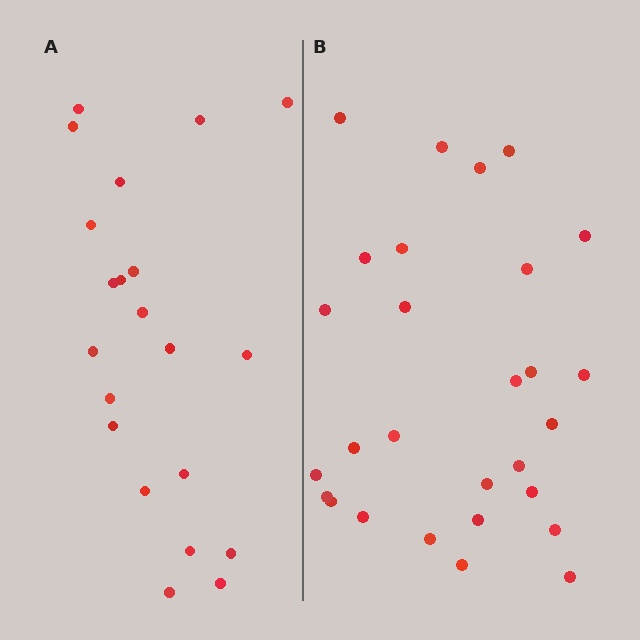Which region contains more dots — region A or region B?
Region B (the right region) has more dots.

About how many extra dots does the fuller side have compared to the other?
Region B has roughly 8 or so more dots than region A.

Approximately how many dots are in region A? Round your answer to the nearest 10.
About 20 dots. (The exact count is 21, which rounds to 20.)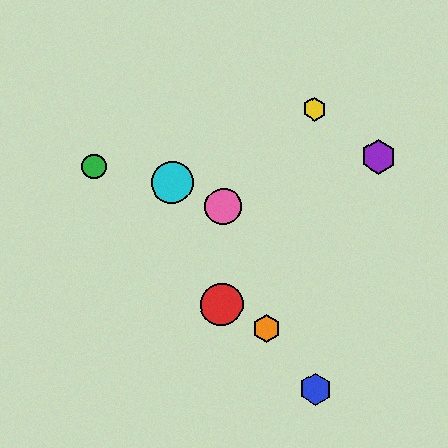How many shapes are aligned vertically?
2 shapes (the red circle, the pink circle) are aligned vertically.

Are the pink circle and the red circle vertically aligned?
Yes, both are at x≈223.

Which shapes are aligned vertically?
The red circle, the pink circle are aligned vertically.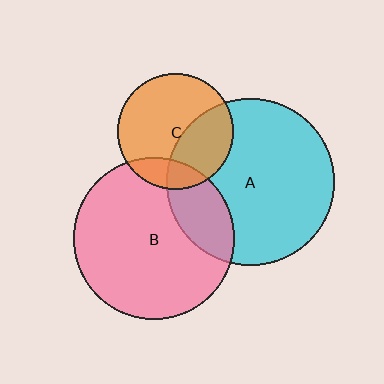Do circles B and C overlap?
Yes.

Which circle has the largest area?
Circle A (cyan).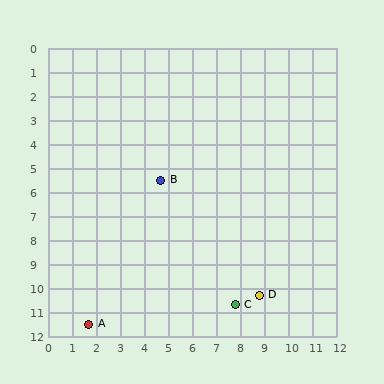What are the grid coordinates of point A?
Point A is at approximately (1.7, 11.5).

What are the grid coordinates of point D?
Point D is at approximately (8.8, 10.3).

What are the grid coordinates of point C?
Point C is at approximately (7.8, 10.7).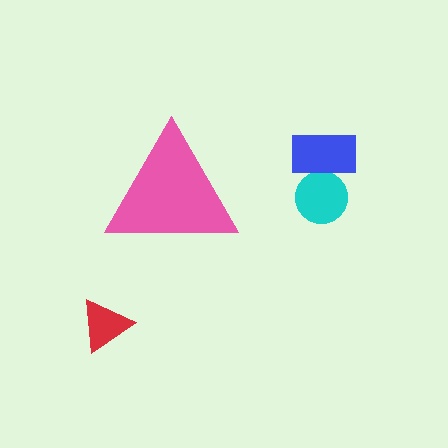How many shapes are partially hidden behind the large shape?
0 shapes are partially hidden.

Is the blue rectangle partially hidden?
No, the blue rectangle is fully visible.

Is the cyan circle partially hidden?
No, the cyan circle is fully visible.